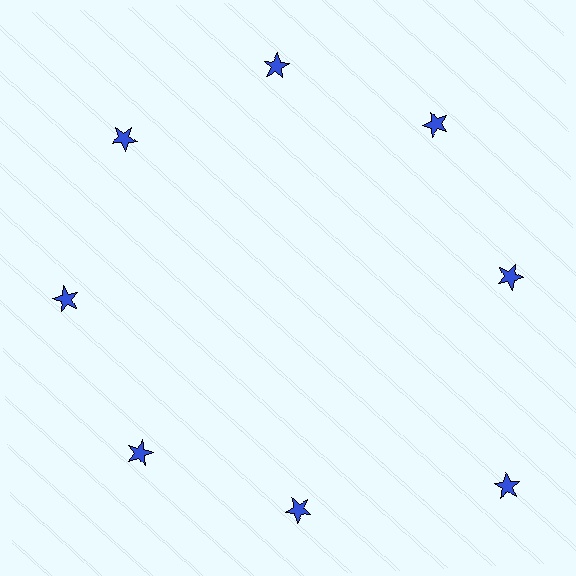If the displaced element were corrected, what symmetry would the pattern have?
It would have 8-fold rotational symmetry — the pattern would map onto itself every 45 degrees.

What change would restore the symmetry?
The symmetry would be restored by moving it inward, back onto the ring so that all 8 stars sit at equal angles and equal distance from the center.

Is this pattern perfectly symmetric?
No. The 8 blue stars are arranged in a ring, but one element near the 4 o'clock position is pushed outward from the center, breaking the 8-fold rotational symmetry.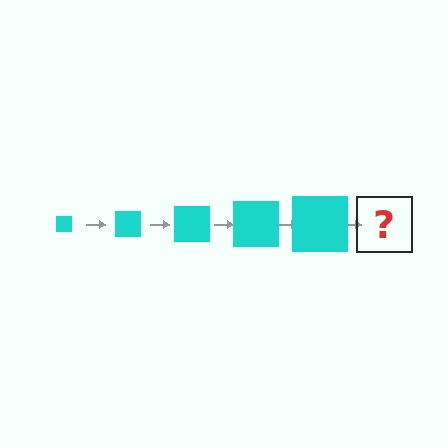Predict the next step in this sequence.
The next step is a cyan square, larger than the previous one.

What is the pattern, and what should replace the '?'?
The pattern is that the square gets progressively larger each step. The '?' should be a cyan square, larger than the previous one.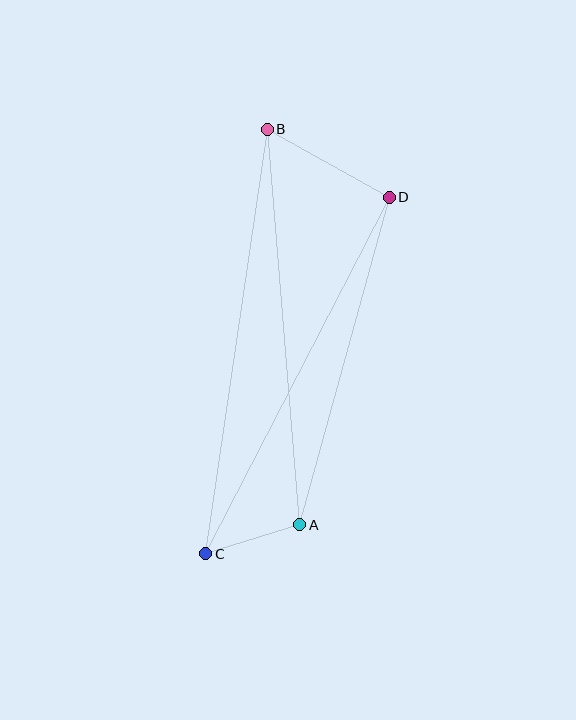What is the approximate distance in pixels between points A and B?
The distance between A and B is approximately 397 pixels.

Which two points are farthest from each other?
Points B and C are farthest from each other.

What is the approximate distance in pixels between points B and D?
The distance between B and D is approximately 140 pixels.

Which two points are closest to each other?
Points A and C are closest to each other.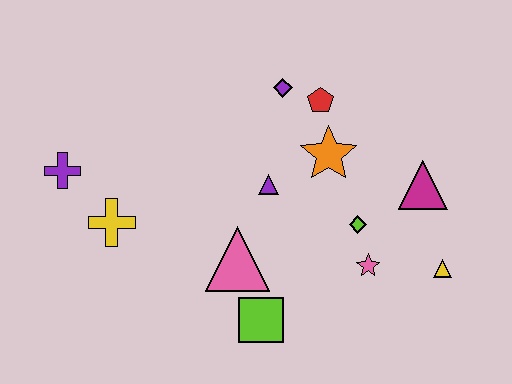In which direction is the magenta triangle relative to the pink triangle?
The magenta triangle is to the right of the pink triangle.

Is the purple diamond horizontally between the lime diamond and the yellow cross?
Yes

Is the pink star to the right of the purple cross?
Yes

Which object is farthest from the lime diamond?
The purple cross is farthest from the lime diamond.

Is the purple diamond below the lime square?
No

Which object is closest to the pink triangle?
The lime square is closest to the pink triangle.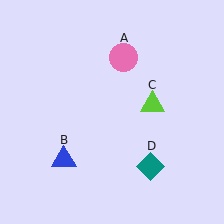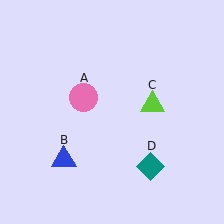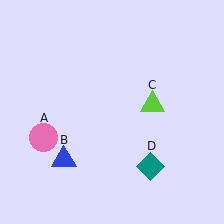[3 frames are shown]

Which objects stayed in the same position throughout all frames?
Blue triangle (object B) and lime triangle (object C) and teal diamond (object D) remained stationary.